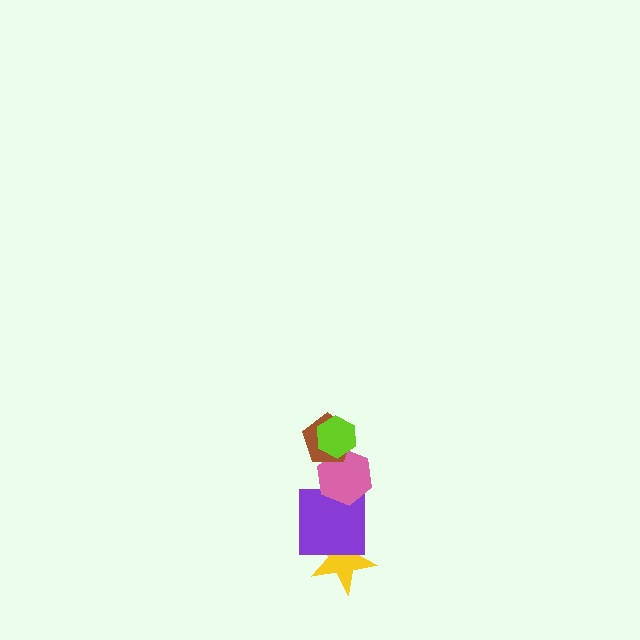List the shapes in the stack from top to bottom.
From top to bottom: the lime hexagon, the brown pentagon, the pink hexagon, the purple square, the yellow star.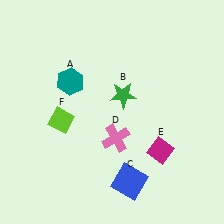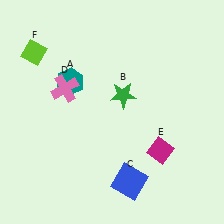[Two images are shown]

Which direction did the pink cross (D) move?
The pink cross (D) moved left.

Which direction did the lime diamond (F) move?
The lime diamond (F) moved up.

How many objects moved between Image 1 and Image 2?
2 objects moved between the two images.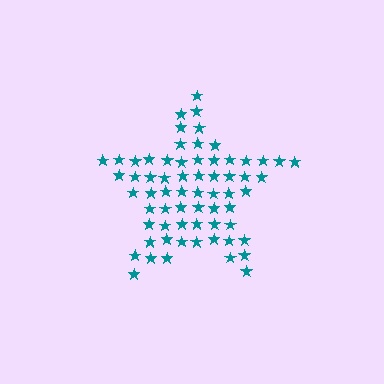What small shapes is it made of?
It is made of small stars.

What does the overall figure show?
The overall figure shows a star.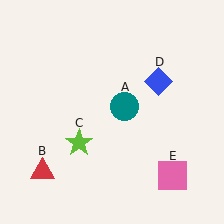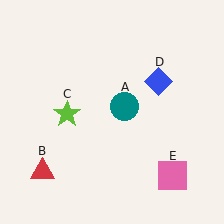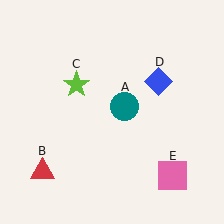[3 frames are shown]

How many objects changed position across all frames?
1 object changed position: lime star (object C).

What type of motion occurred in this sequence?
The lime star (object C) rotated clockwise around the center of the scene.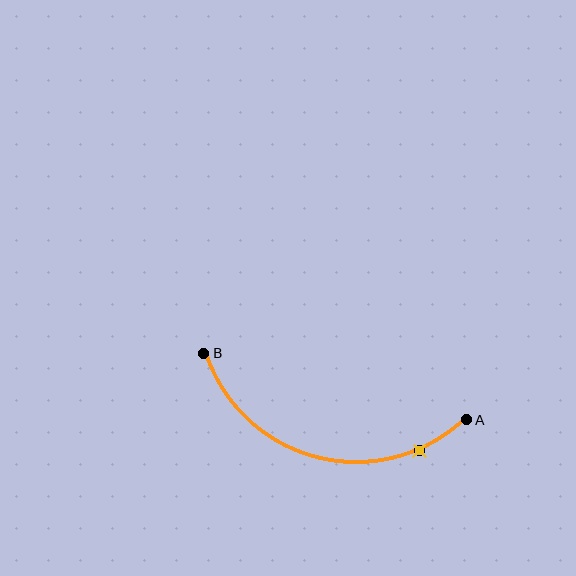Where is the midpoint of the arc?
The arc midpoint is the point on the curve farthest from the straight line joining A and B. It sits below that line.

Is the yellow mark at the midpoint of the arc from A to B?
No. The yellow mark lies on the arc but is closer to endpoint A. The arc midpoint would be at the point on the curve equidistant along the arc from both A and B.